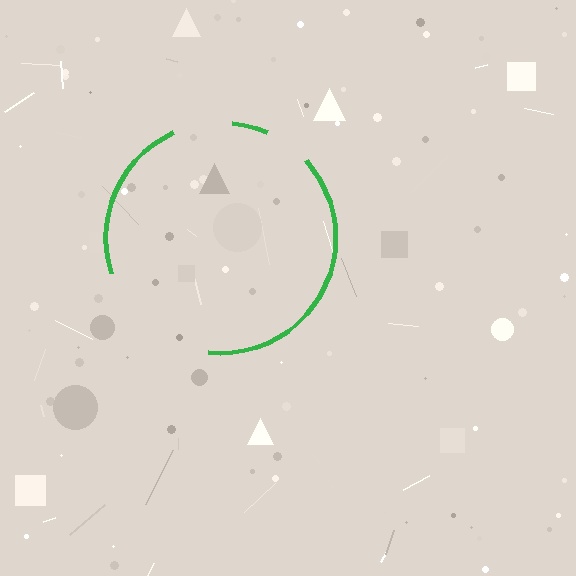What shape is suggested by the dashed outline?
The dashed outline suggests a circle.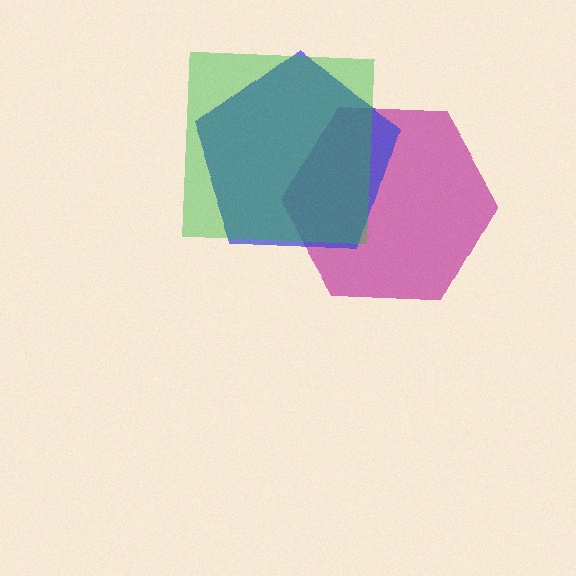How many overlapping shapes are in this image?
There are 3 overlapping shapes in the image.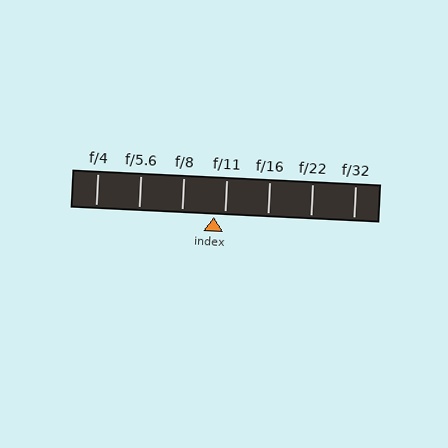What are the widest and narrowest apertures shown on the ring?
The widest aperture shown is f/4 and the narrowest is f/32.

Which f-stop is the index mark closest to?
The index mark is closest to f/11.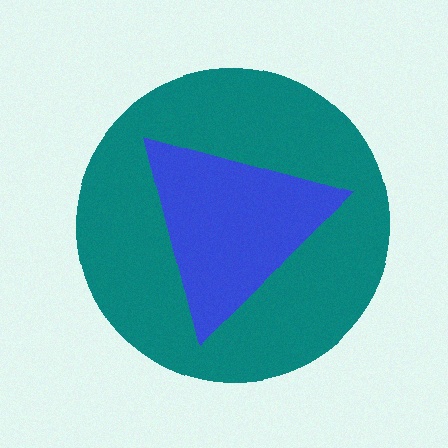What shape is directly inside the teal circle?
The blue triangle.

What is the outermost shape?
The teal circle.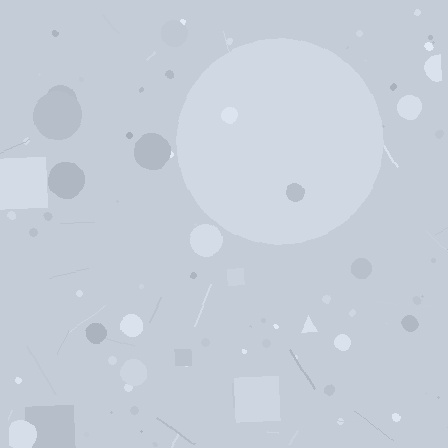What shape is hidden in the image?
A circle is hidden in the image.